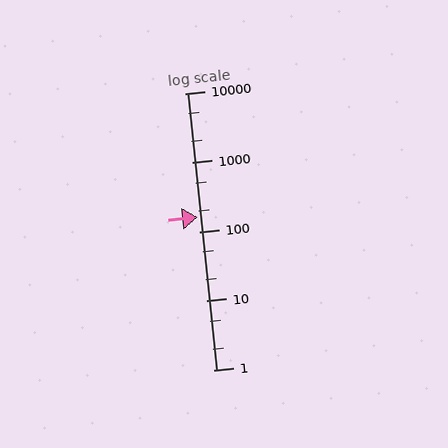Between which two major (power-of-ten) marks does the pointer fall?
The pointer is between 100 and 1000.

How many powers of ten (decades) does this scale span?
The scale spans 4 decades, from 1 to 10000.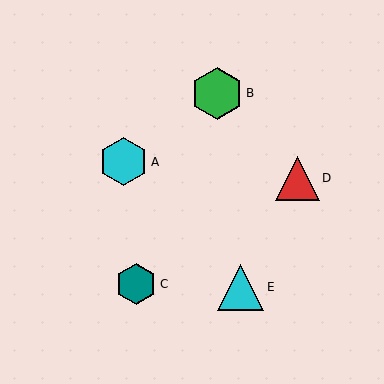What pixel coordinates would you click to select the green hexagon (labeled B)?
Click at (217, 93) to select the green hexagon B.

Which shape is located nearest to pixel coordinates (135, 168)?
The cyan hexagon (labeled A) at (124, 162) is nearest to that location.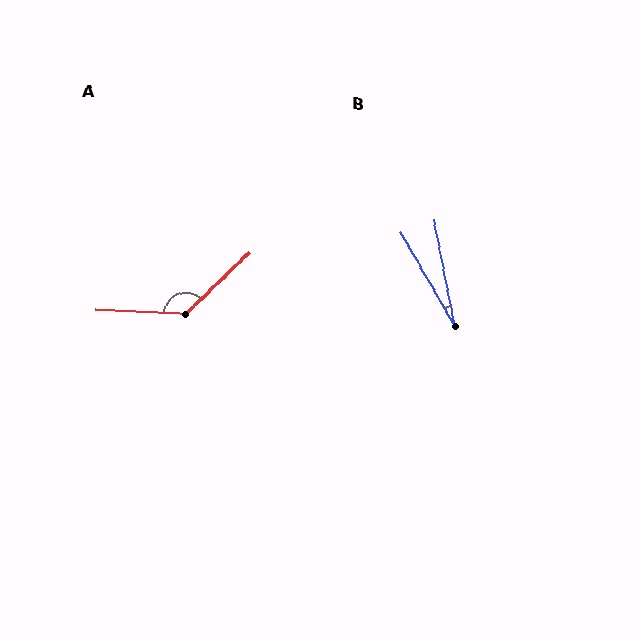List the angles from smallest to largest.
B (19°), A (133°).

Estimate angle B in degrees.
Approximately 19 degrees.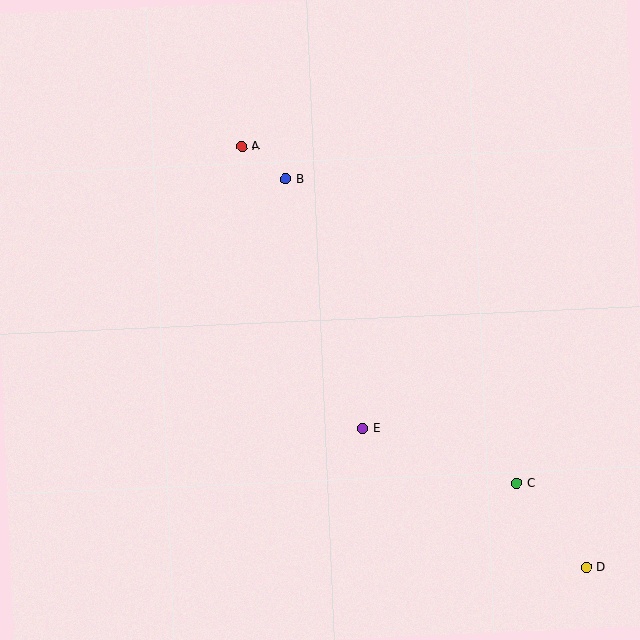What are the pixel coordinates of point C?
Point C is at (517, 483).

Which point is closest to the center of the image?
Point E at (363, 428) is closest to the center.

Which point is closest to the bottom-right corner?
Point D is closest to the bottom-right corner.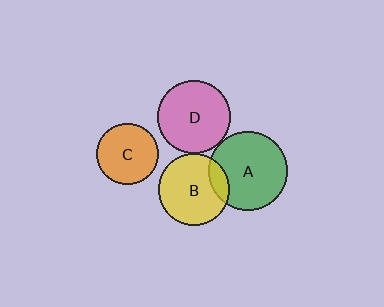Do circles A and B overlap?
Yes.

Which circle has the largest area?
Circle A (green).